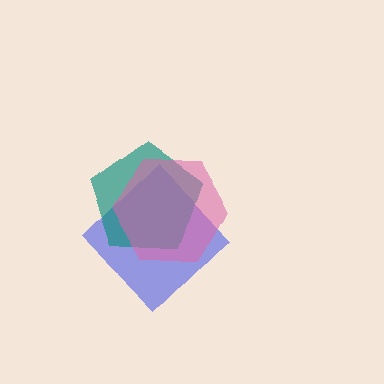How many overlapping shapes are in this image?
There are 3 overlapping shapes in the image.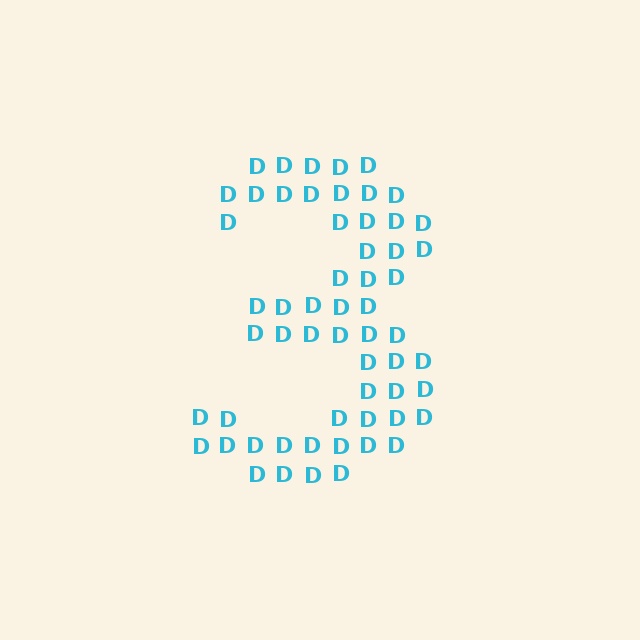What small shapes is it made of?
It is made of small letter D's.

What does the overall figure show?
The overall figure shows the digit 3.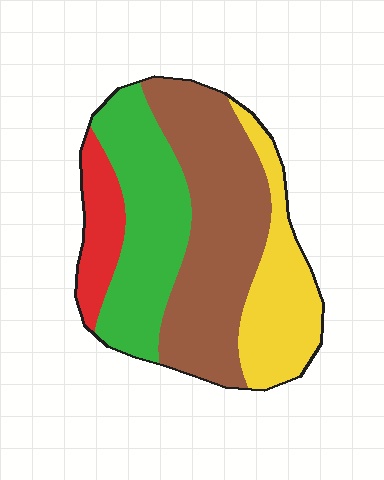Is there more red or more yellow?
Yellow.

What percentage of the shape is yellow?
Yellow covers about 20% of the shape.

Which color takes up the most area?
Brown, at roughly 40%.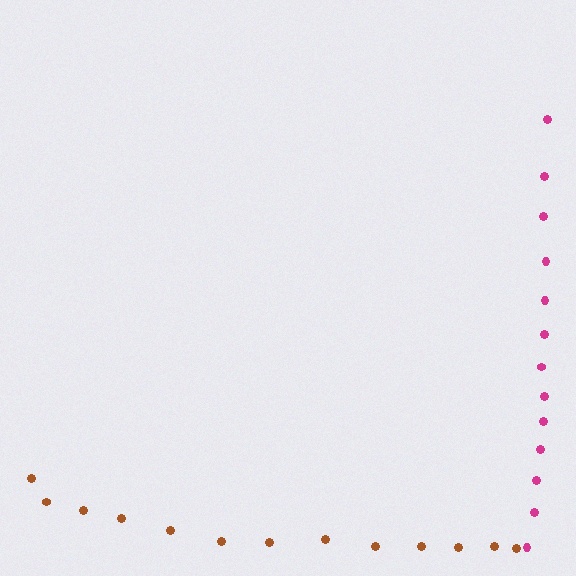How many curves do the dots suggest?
There are 2 distinct paths.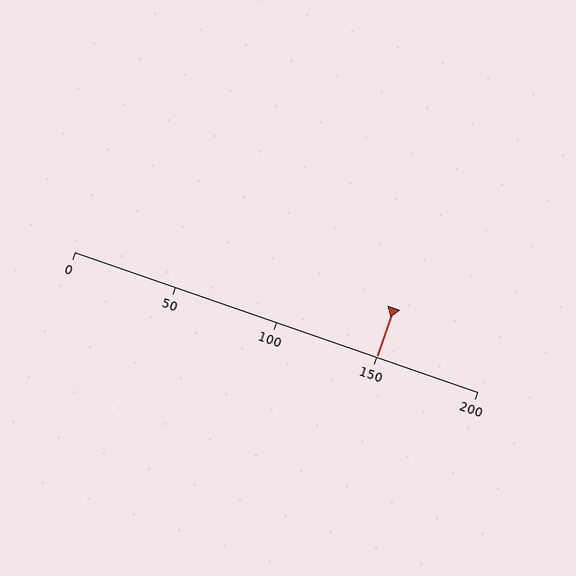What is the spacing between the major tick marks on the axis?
The major ticks are spaced 50 apart.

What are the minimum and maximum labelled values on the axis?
The axis runs from 0 to 200.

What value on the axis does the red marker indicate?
The marker indicates approximately 150.